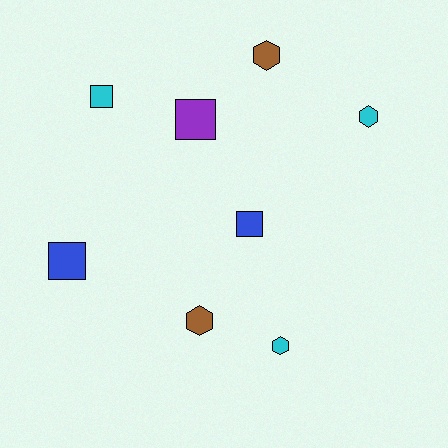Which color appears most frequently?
Cyan, with 3 objects.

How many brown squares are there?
There are no brown squares.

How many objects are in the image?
There are 8 objects.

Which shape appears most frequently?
Square, with 4 objects.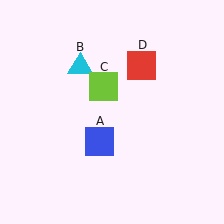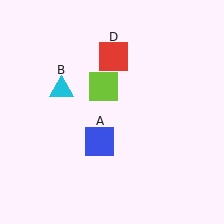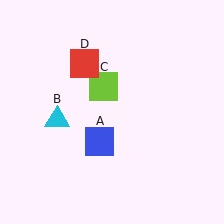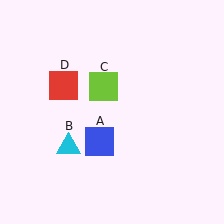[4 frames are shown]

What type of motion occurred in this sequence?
The cyan triangle (object B), red square (object D) rotated counterclockwise around the center of the scene.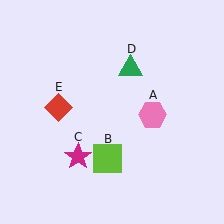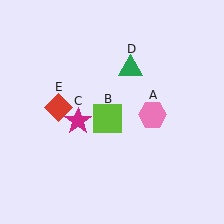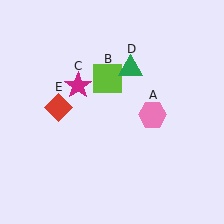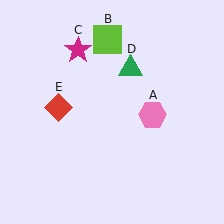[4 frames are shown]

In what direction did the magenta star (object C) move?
The magenta star (object C) moved up.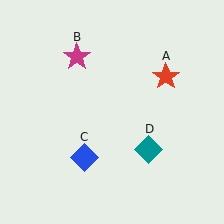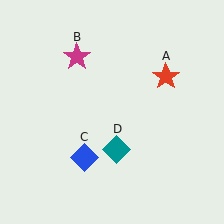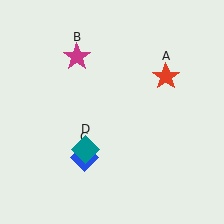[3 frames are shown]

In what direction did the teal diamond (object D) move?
The teal diamond (object D) moved left.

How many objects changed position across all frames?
1 object changed position: teal diamond (object D).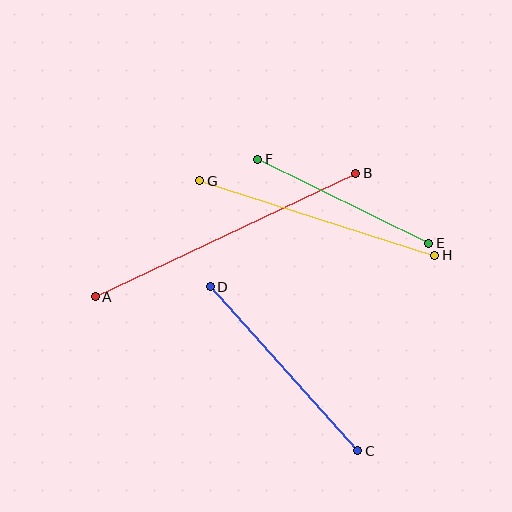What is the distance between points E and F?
The distance is approximately 190 pixels.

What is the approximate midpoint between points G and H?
The midpoint is at approximately (317, 218) pixels.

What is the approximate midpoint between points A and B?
The midpoint is at approximately (226, 235) pixels.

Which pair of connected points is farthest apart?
Points A and B are farthest apart.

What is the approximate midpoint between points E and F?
The midpoint is at approximately (343, 201) pixels.